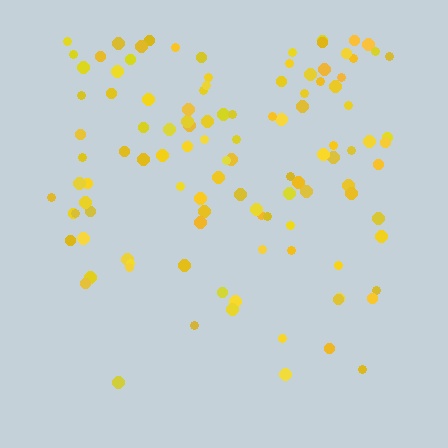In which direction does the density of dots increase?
From bottom to top, with the top side densest.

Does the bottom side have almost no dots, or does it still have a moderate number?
Still a moderate number, just noticeably fewer than the top.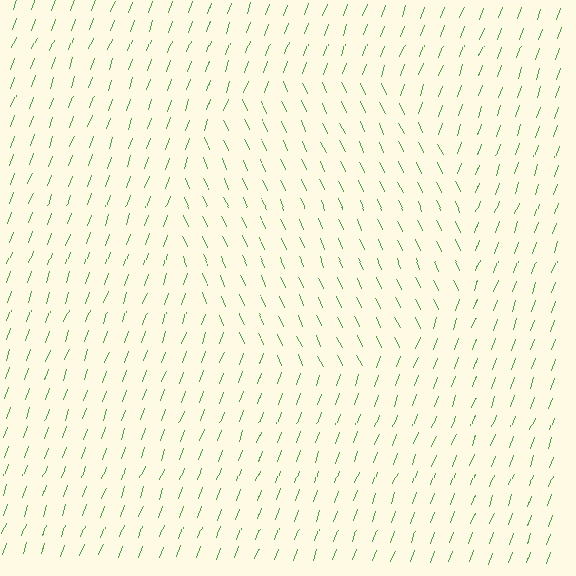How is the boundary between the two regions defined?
The boundary is defined purely by a change in line orientation (approximately 45 degrees difference). All lines are the same color and thickness.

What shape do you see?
I see a circle.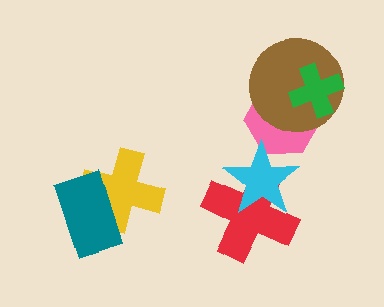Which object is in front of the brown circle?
The green cross is in front of the brown circle.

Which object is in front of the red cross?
The cyan star is in front of the red cross.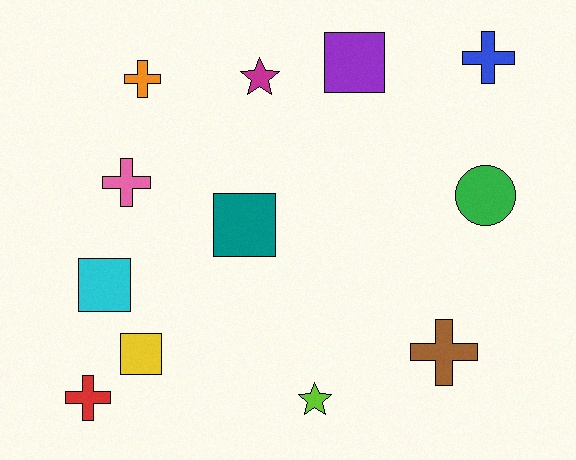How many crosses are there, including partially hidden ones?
There are 5 crosses.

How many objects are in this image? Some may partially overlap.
There are 12 objects.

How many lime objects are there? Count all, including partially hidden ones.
There is 1 lime object.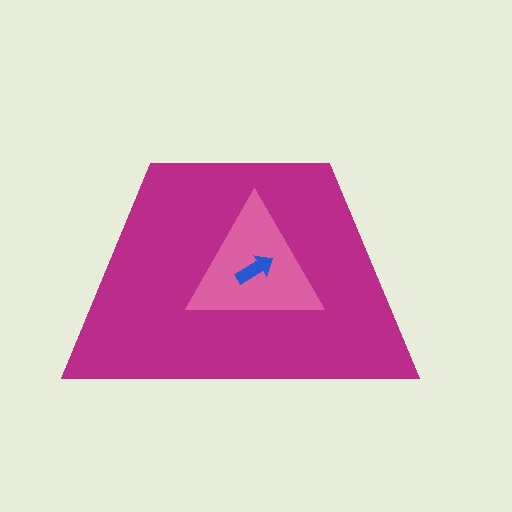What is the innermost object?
The blue arrow.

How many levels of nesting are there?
3.